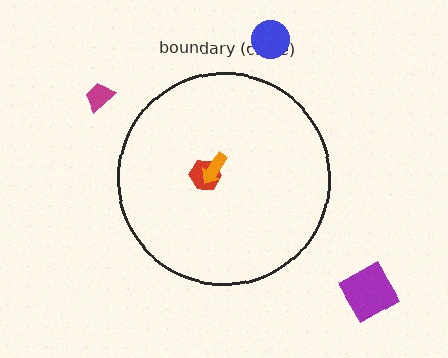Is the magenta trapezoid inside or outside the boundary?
Outside.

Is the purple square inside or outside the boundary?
Outside.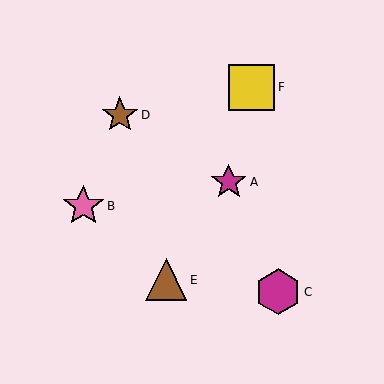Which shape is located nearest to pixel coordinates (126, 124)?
The brown star (labeled D) at (120, 115) is nearest to that location.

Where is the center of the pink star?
The center of the pink star is at (83, 206).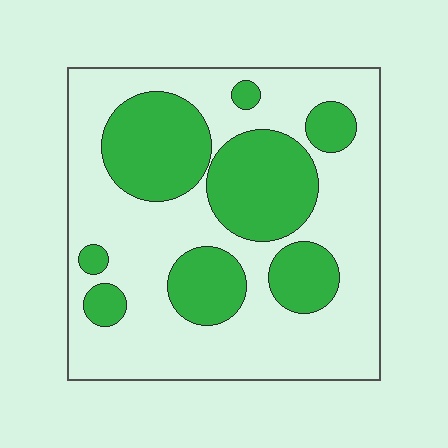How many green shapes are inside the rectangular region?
8.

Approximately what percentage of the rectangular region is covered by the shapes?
Approximately 35%.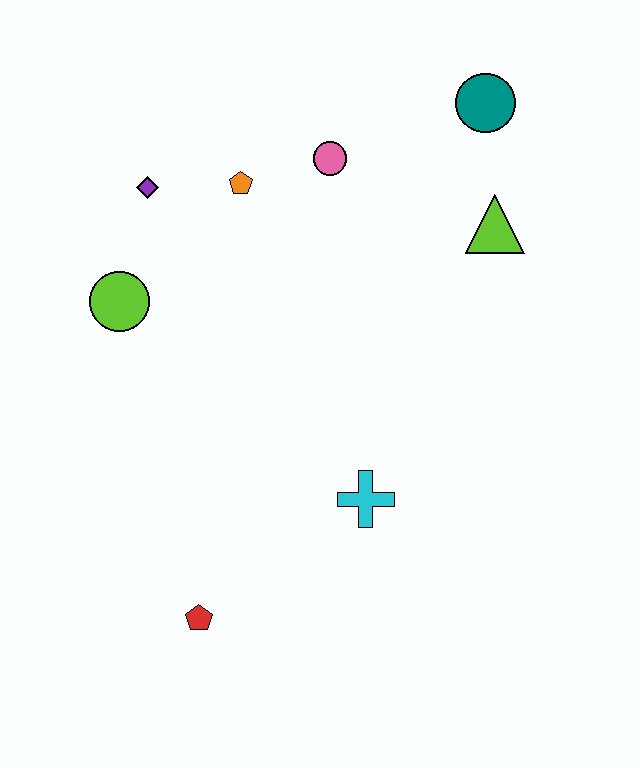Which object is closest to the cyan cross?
The red pentagon is closest to the cyan cross.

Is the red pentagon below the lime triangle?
Yes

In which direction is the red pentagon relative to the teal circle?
The red pentagon is below the teal circle.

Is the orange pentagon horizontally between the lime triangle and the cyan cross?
No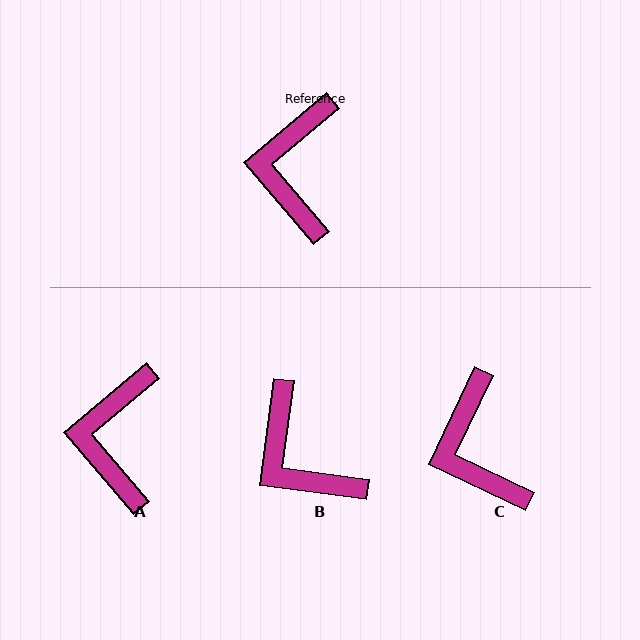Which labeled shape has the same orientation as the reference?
A.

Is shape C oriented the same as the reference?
No, it is off by about 24 degrees.